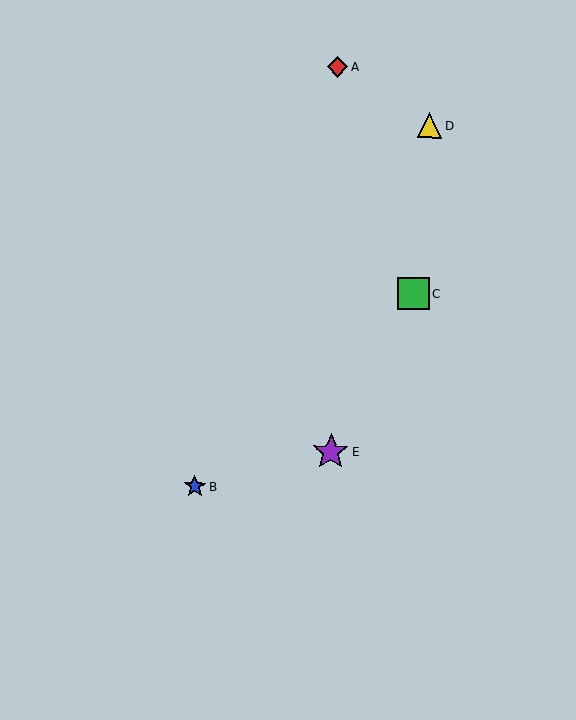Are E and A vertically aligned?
Yes, both are at x≈331.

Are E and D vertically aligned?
No, E is at x≈331 and D is at x≈430.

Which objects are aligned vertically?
Objects A, E are aligned vertically.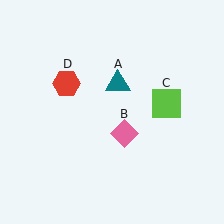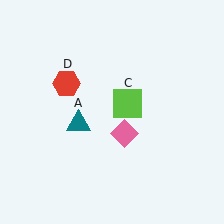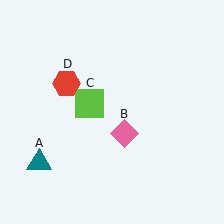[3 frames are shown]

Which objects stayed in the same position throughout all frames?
Pink diamond (object B) and red hexagon (object D) remained stationary.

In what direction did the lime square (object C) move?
The lime square (object C) moved left.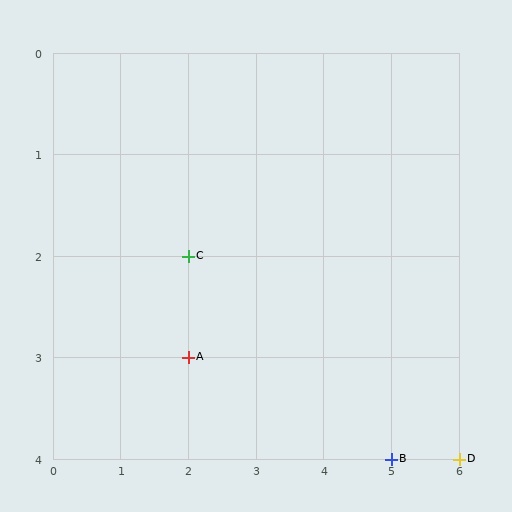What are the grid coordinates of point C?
Point C is at grid coordinates (2, 2).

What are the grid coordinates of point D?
Point D is at grid coordinates (6, 4).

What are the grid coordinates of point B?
Point B is at grid coordinates (5, 4).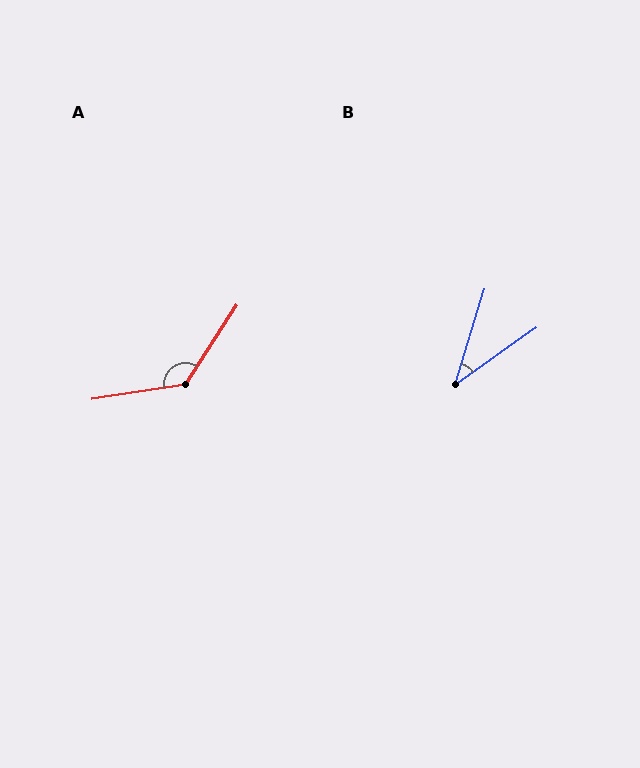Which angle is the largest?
A, at approximately 132 degrees.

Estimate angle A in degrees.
Approximately 132 degrees.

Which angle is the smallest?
B, at approximately 37 degrees.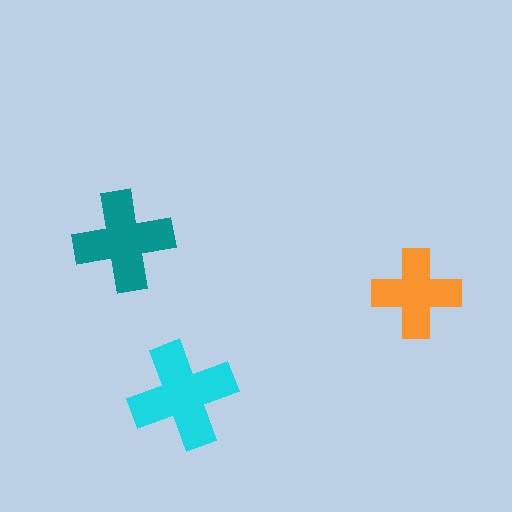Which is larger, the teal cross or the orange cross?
The teal one.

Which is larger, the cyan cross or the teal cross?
The cyan one.